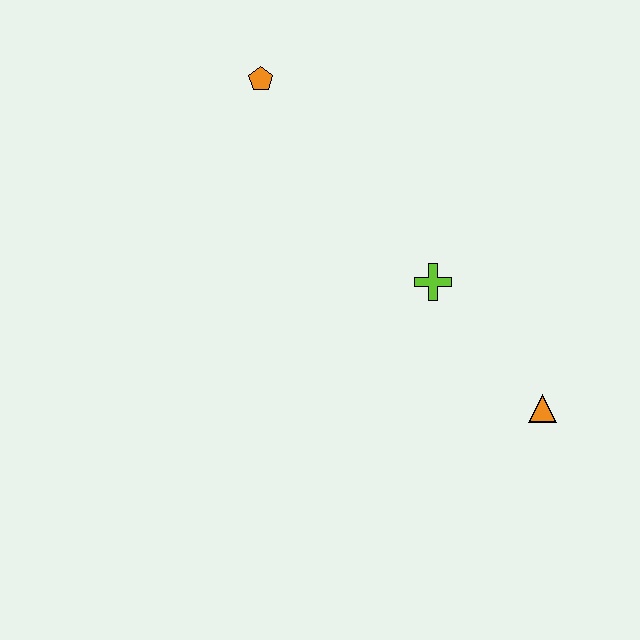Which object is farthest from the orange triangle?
The orange pentagon is farthest from the orange triangle.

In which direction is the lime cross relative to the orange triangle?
The lime cross is above the orange triangle.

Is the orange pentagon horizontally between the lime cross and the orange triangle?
No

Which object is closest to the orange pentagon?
The lime cross is closest to the orange pentagon.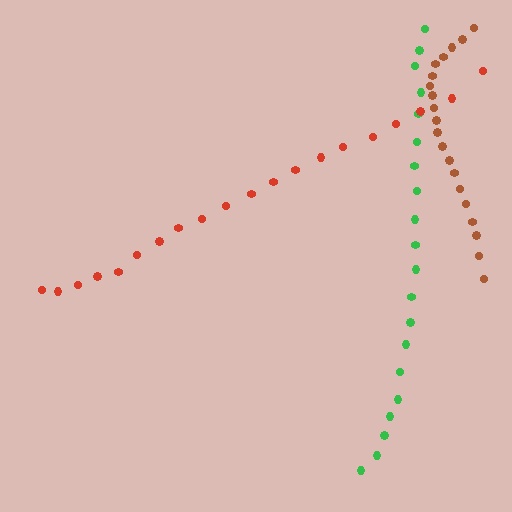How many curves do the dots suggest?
There are 3 distinct paths.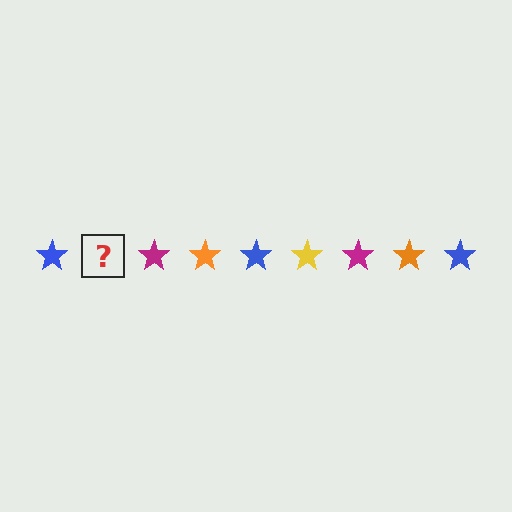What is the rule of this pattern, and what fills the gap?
The rule is that the pattern cycles through blue, yellow, magenta, orange stars. The gap should be filled with a yellow star.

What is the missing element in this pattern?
The missing element is a yellow star.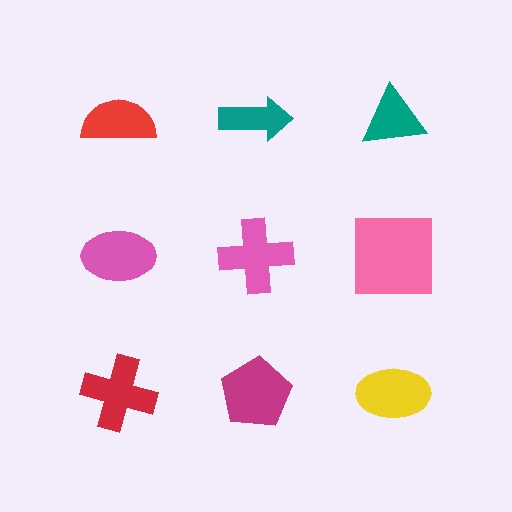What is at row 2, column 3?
A pink square.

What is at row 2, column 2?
A pink cross.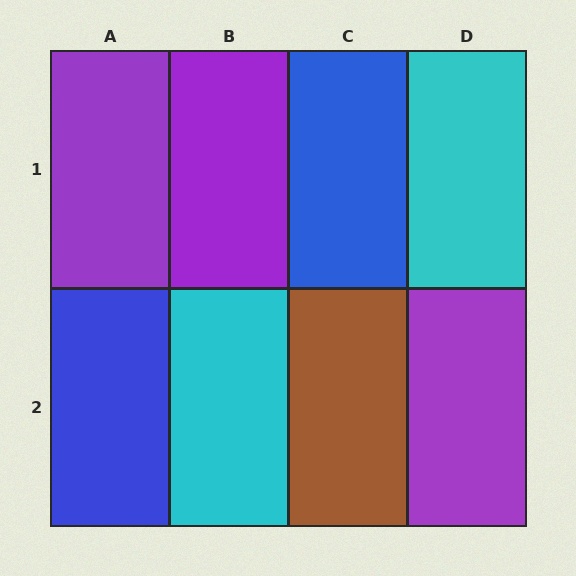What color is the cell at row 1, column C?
Blue.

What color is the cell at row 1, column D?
Cyan.